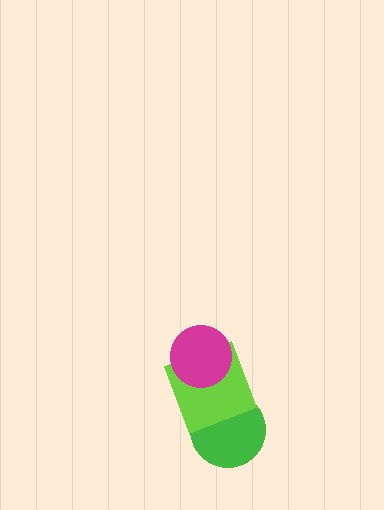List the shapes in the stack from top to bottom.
From top to bottom: the magenta circle, the lime square, the green circle.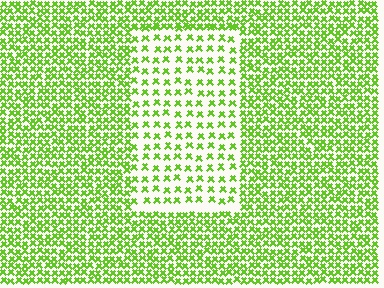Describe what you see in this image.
The image contains small lime elements arranged at two different densities. A rectangle-shaped region is visible where the elements are less densely packed than the surrounding area.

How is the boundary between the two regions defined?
The boundary is defined by a change in element density (approximately 2.2x ratio). All elements are the same color, size, and shape.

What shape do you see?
I see a rectangle.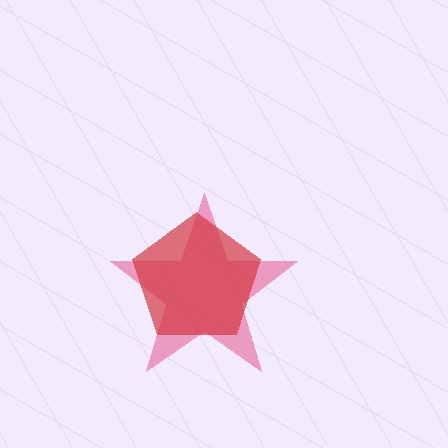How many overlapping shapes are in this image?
There are 2 overlapping shapes in the image.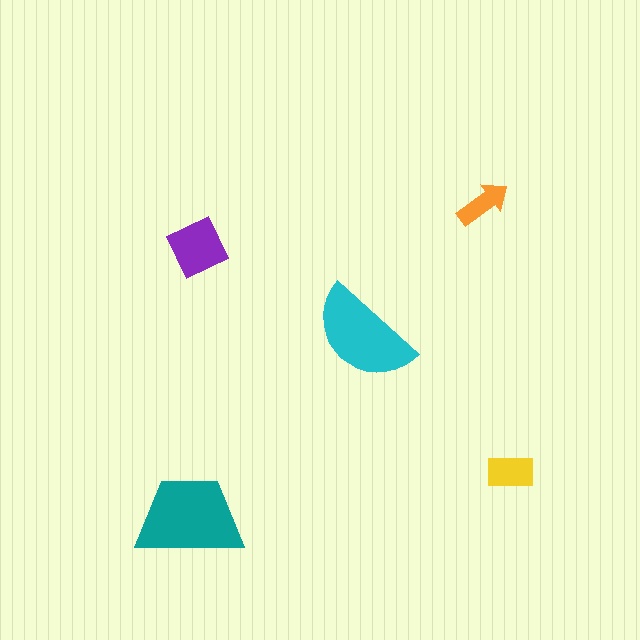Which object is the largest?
The teal trapezoid.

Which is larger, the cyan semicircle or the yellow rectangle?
The cyan semicircle.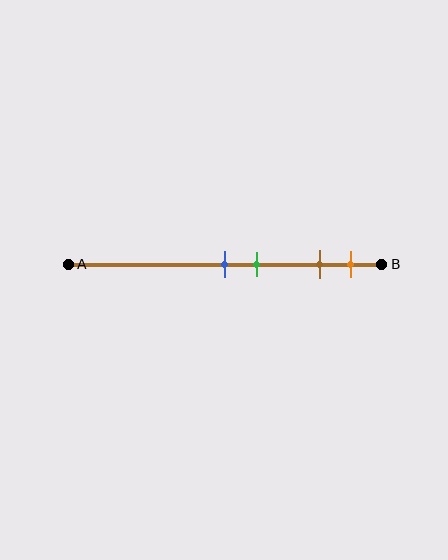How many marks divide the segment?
There are 4 marks dividing the segment.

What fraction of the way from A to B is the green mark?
The green mark is approximately 60% (0.6) of the way from A to B.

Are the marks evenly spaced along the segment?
No, the marks are not evenly spaced.